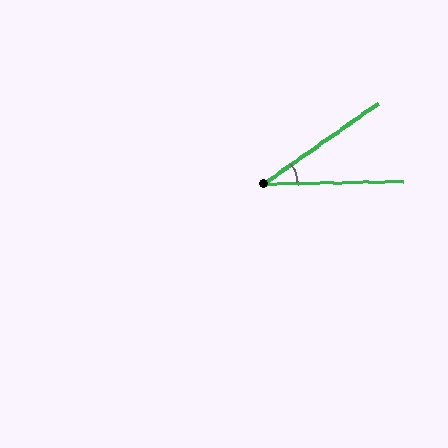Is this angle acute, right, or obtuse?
It is acute.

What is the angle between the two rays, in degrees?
Approximately 34 degrees.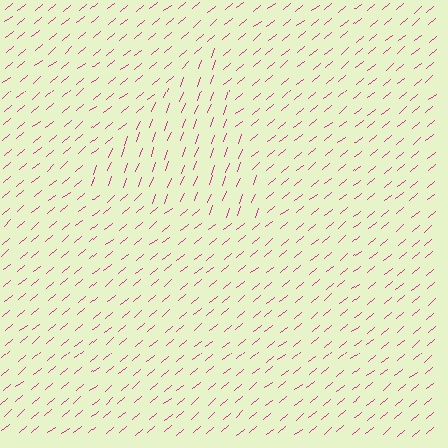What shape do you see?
I see a triangle.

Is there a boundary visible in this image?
Yes, there is a texture boundary formed by a change in line orientation.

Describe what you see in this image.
The image is filled with small magenta line segments. A triangle region in the image has lines oriented differently from the surrounding lines, creating a visible texture boundary.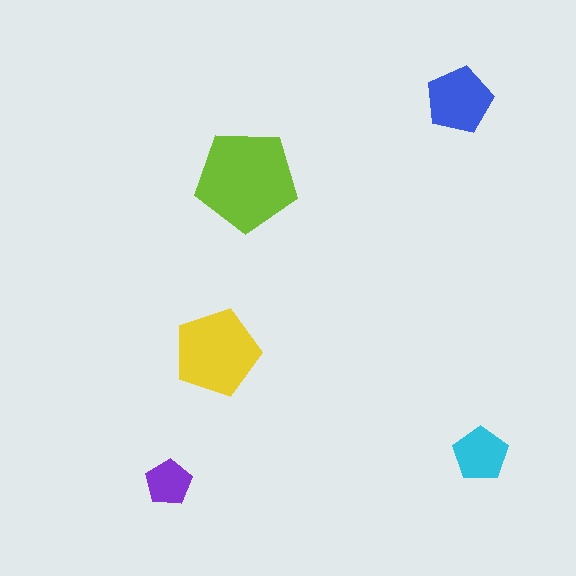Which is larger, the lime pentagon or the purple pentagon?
The lime one.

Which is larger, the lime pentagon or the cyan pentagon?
The lime one.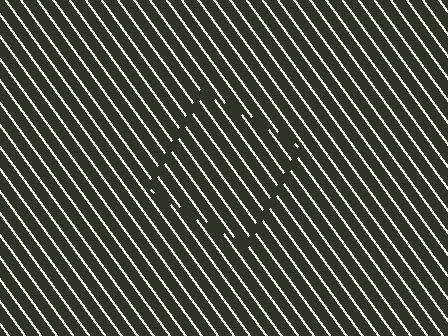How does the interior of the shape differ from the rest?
The interior of the shape contains the same grating, shifted by half a period — the contour is defined by the phase discontinuity where line-ends from the inner and outer gratings abut.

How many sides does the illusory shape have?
4 sides — the line-ends trace a square.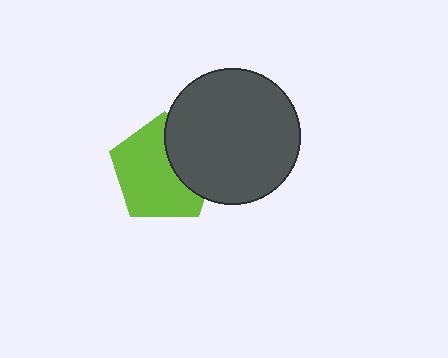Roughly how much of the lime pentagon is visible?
Most of it is visible (roughly 67%).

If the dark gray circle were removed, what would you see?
You would see the complete lime pentagon.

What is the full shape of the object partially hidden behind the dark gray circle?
The partially hidden object is a lime pentagon.